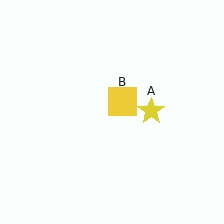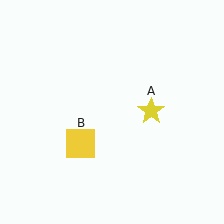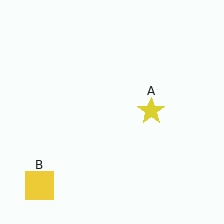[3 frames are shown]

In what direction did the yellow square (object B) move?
The yellow square (object B) moved down and to the left.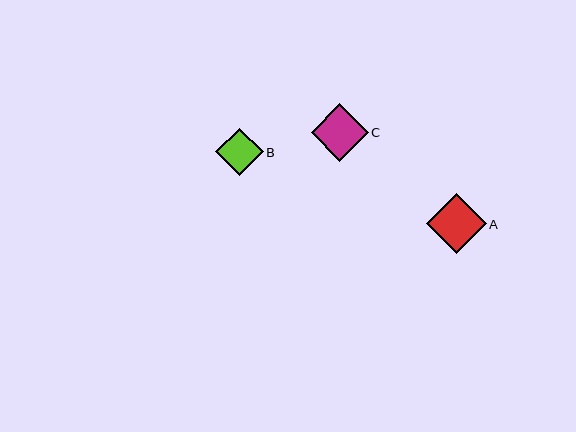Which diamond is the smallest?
Diamond B is the smallest with a size of approximately 48 pixels.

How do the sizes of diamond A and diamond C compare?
Diamond A and diamond C are approximately the same size.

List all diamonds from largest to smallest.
From largest to smallest: A, C, B.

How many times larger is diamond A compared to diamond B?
Diamond A is approximately 1.2 times the size of diamond B.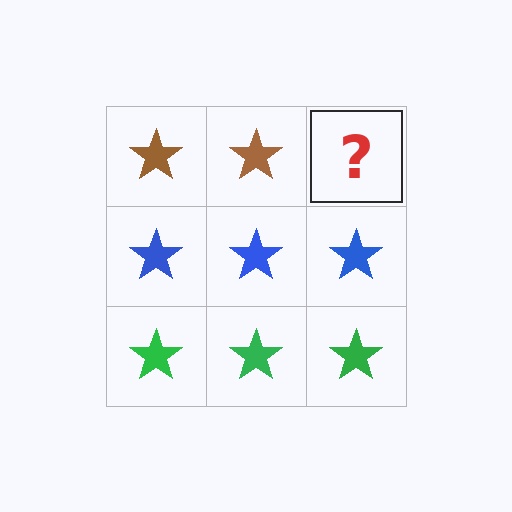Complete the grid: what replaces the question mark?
The question mark should be replaced with a brown star.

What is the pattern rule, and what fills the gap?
The rule is that each row has a consistent color. The gap should be filled with a brown star.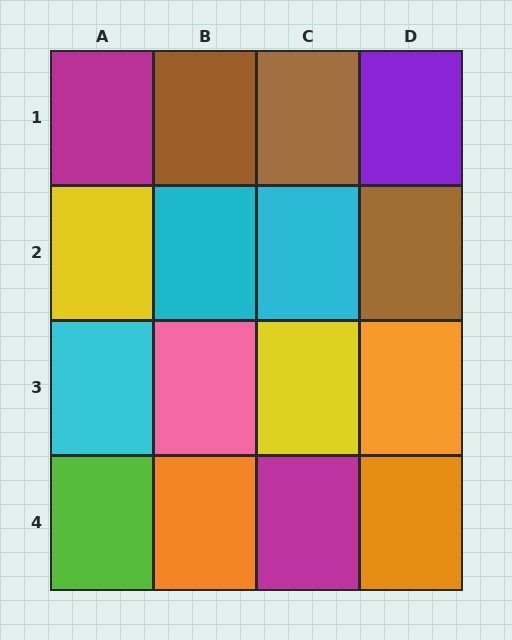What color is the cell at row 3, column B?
Pink.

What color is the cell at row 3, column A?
Cyan.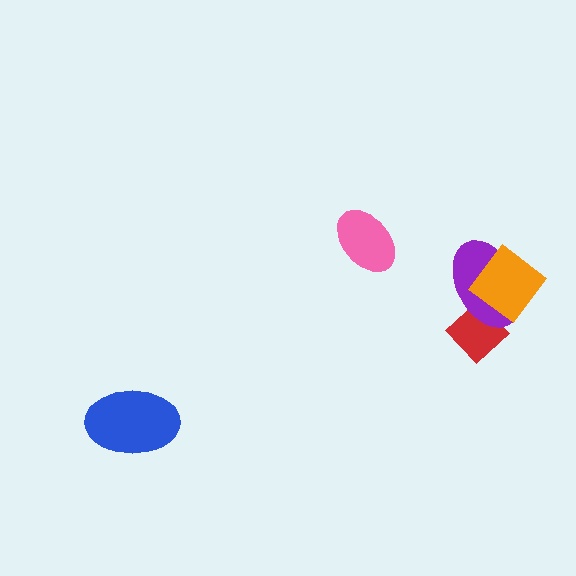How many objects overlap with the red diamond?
1 object overlaps with the red diamond.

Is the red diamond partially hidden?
Yes, it is partially covered by another shape.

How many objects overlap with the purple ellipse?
2 objects overlap with the purple ellipse.